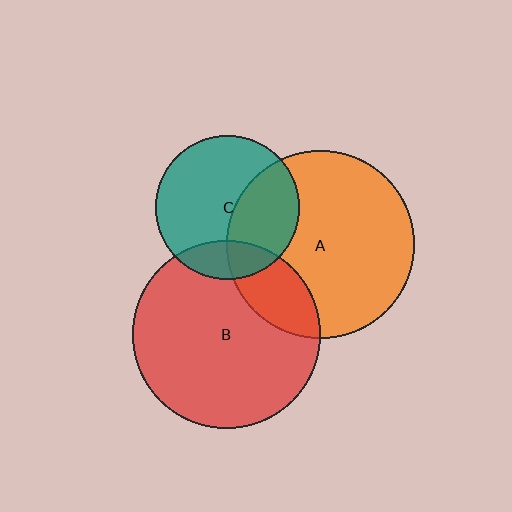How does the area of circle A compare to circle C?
Approximately 1.7 times.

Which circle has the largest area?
Circle B (red).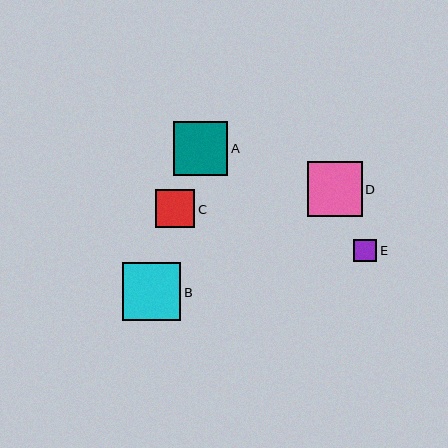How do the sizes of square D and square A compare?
Square D and square A are approximately the same size.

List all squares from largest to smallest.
From largest to smallest: B, D, A, C, E.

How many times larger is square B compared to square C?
Square B is approximately 1.5 times the size of square C.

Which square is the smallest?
Square E is the smallest with a size of approximately 23 pixels.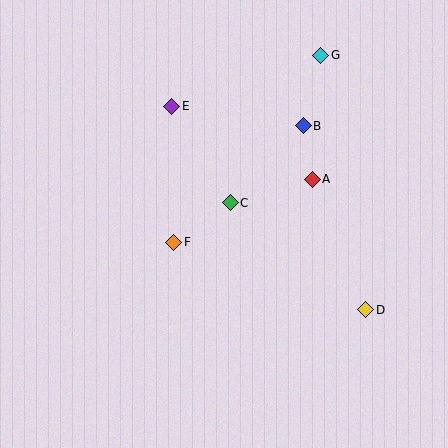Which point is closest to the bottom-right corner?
Point D is closest to the bottom-right corner.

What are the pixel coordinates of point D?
Point D is at (366, 310).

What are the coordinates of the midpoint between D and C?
The midpoint between D and C is at (298, 256).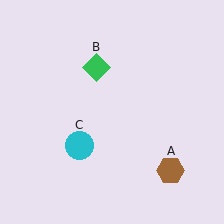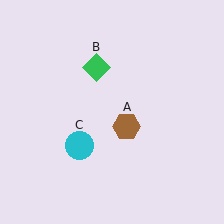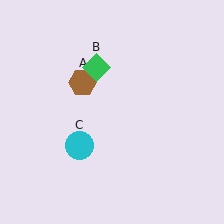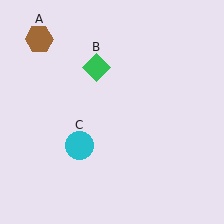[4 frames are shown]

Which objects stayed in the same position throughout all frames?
Green diamond (object B) and cyan circle (object C) remained stationary.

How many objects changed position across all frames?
1 object changed position: brown hexagon (object A).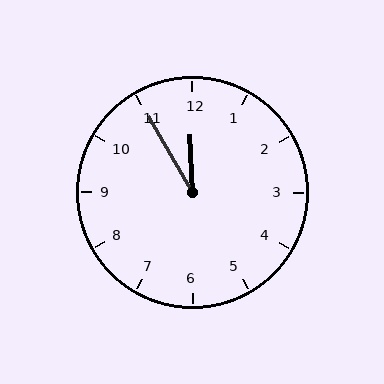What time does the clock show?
11:55.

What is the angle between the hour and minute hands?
Approximately 28 degrees.